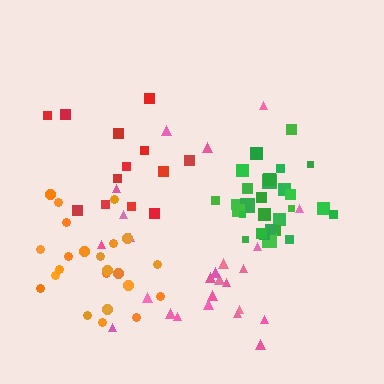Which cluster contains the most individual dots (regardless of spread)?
Green (28).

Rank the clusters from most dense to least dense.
green, orange, pink, red.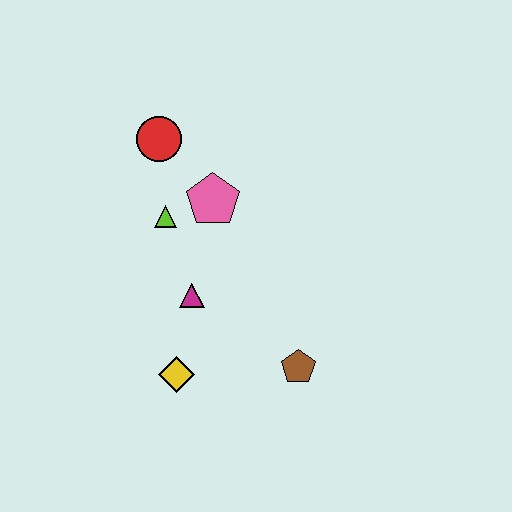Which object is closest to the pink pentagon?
The lime triangle is closest to the pink pentagon.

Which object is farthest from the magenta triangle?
The red circle is farthest from the magenta triangle.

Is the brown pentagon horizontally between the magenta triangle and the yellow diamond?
No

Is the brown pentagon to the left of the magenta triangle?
No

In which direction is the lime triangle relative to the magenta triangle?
The lime triangle is above the magenta triangle.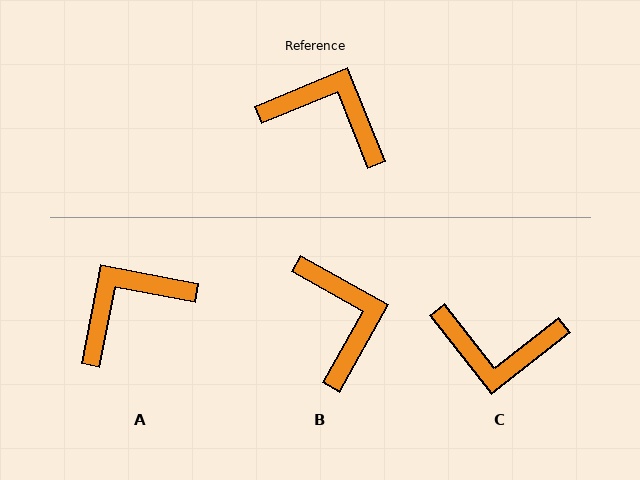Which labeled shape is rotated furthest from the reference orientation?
C, about 164 degrees away.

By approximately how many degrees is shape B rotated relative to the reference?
Approximately 51 degrees clockwise.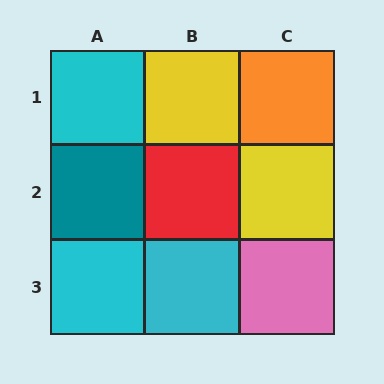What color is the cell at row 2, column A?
Teal.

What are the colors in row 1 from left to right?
Cyan, yellow, orange.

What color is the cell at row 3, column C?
Pink.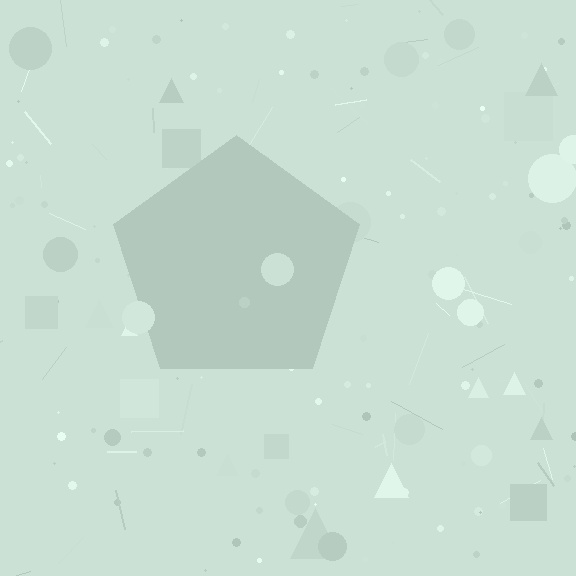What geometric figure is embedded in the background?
A pentagon is embedded in the background.